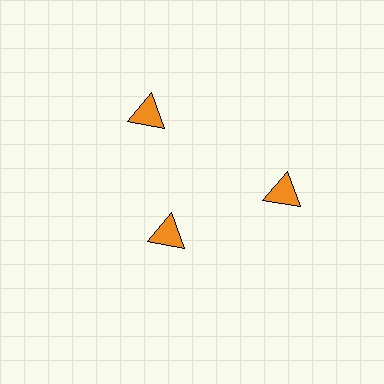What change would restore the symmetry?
The symmetry would be restored by moving it outward, back onto the ring so that all 3 triangles sit at equal angles and equal distance from the center.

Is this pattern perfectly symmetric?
No. The 3 orange triangles are arranged in a ring, but one element near the 7 o'clock position is pulled inward toward the center, breaking the 3-fold rotational symmetry.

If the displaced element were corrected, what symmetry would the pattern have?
It would have 3-fold rotational symmetry — the pattern would map onto itself every 120 degrees.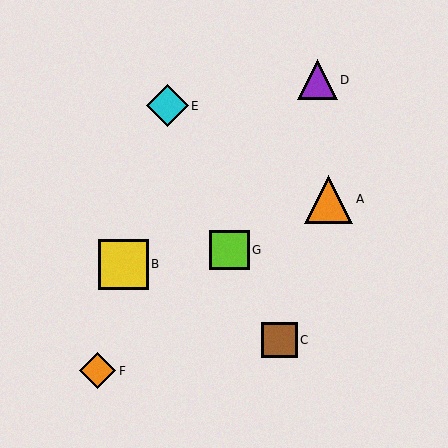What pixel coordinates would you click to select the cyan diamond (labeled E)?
Click at (168, 106) to select the cyan diamond E.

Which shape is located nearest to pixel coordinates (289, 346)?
The brown square (labeled C) at (280, 340) is nearest to that location.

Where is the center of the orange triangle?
The center of the orange triangle is at (328, 199).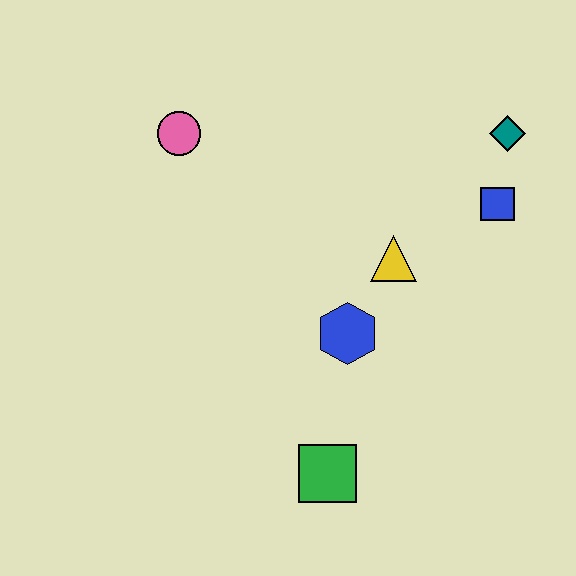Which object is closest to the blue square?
The teal diamond is closest to the blue square.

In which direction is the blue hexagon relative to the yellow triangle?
The blue hexagon is below the yellow triangle.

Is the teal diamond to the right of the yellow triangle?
Yes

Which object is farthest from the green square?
The teal diamond is farthest from the green square.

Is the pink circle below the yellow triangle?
No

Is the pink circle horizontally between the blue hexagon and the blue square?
No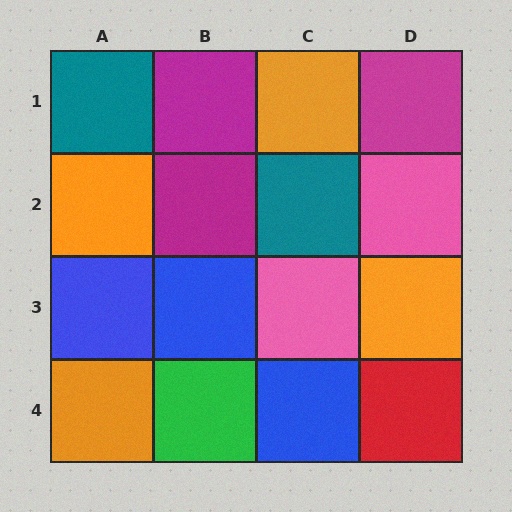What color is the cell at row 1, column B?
Magenta.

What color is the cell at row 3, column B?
Blue.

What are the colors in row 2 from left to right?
Orange, magenta, teal, pink.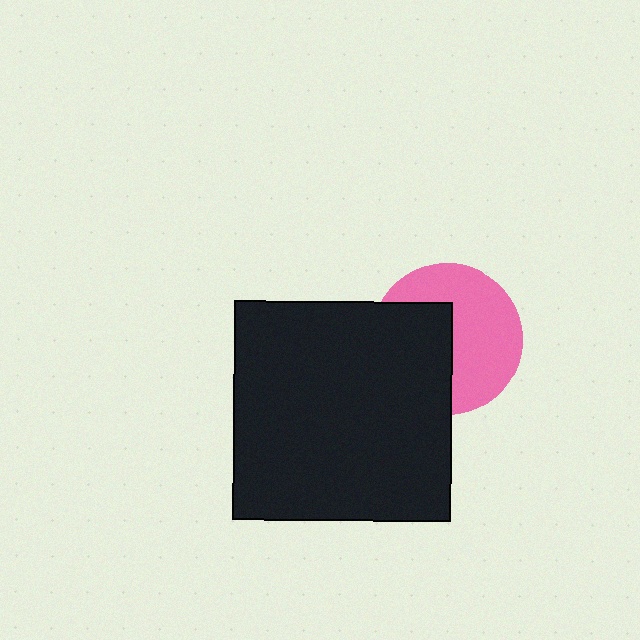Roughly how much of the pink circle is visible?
About half of it is visible (roughly 56%).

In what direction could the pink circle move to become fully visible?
The pink circle could move right. That would shift it out from behind the black square entirely.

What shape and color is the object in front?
The object in front is a black square.